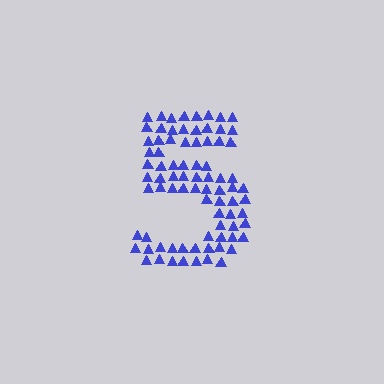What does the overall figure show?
The overall figure shows the digit 5.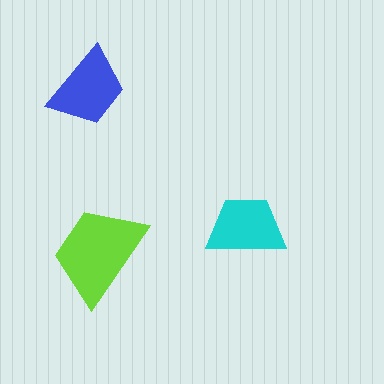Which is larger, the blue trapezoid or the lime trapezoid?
The lime one.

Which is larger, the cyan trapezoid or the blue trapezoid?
The blue one.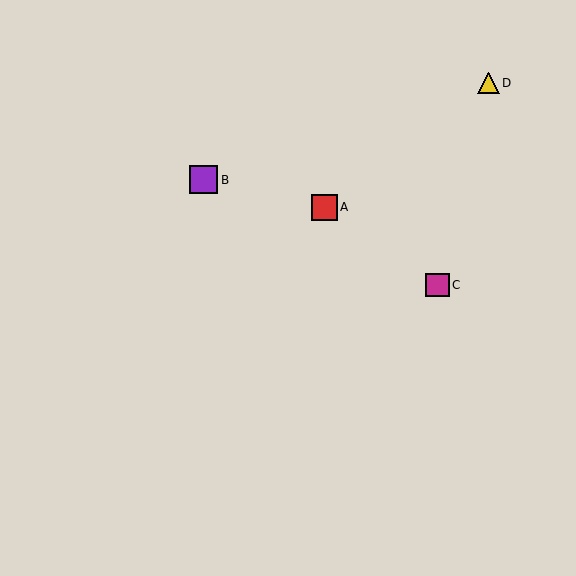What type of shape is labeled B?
Shape B is a purple square.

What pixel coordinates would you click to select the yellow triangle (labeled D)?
Click at (488, 83) to select the yellow triangle D.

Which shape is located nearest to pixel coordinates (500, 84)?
The yellow triangle (labeled D) at (488, 83) is nearest to that location.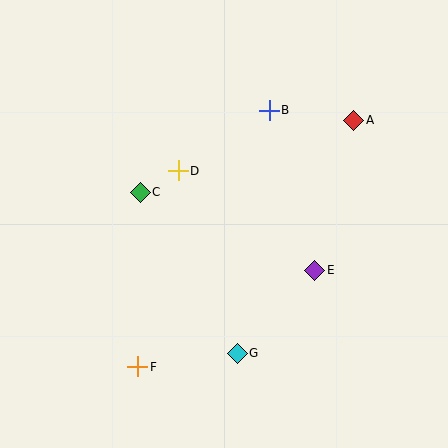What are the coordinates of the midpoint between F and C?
The midpoint between F and C is at (139, 280).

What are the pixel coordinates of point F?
Point F is at (138, 367).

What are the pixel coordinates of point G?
Point G is at (237, 353).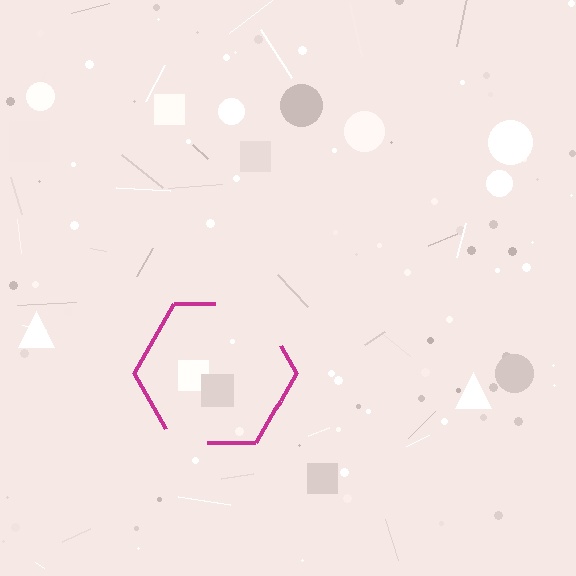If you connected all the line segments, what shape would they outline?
They would outline a hexagon.